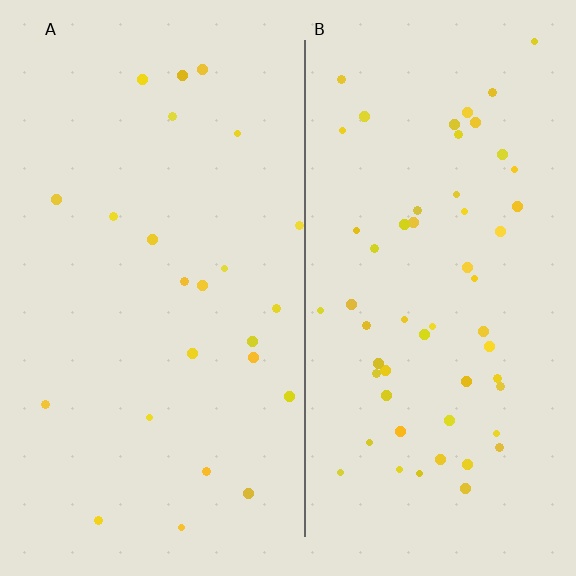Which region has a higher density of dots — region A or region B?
B (the right).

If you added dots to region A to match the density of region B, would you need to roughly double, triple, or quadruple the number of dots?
Approximately double.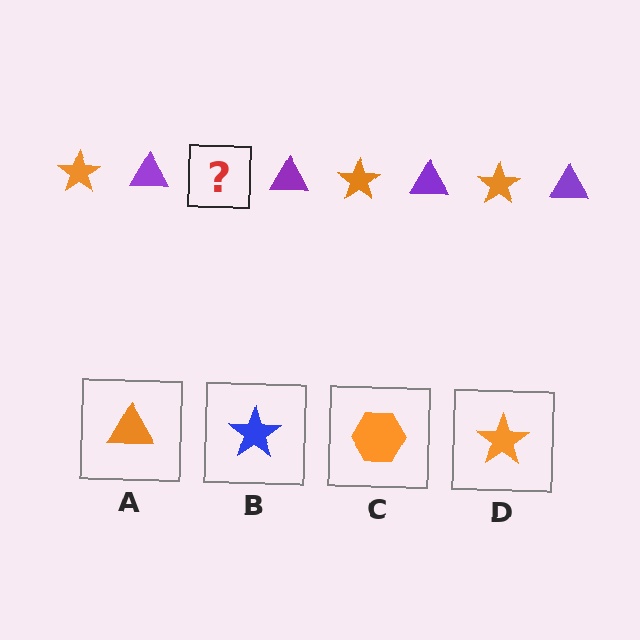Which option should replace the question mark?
Option D.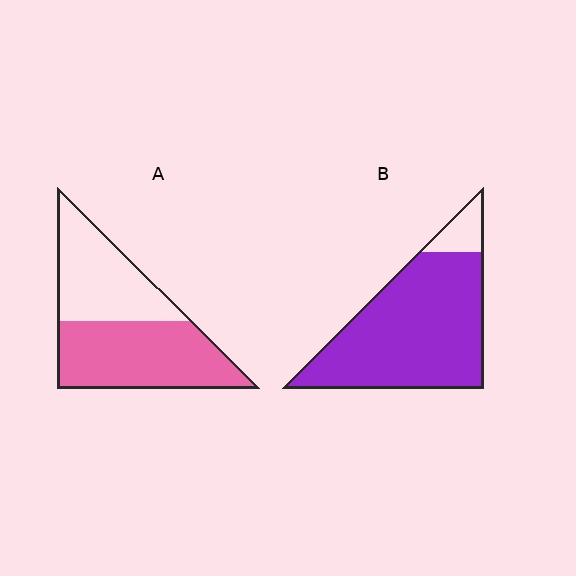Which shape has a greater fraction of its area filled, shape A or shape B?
Shape B.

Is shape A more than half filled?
Yes.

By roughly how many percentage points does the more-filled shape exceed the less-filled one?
By roughly 35 percentage points (B over A).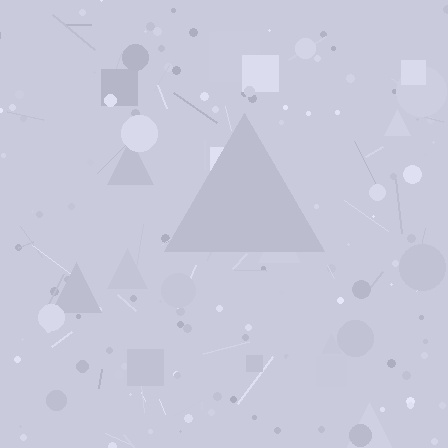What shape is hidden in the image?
A triangle is hidden in the image.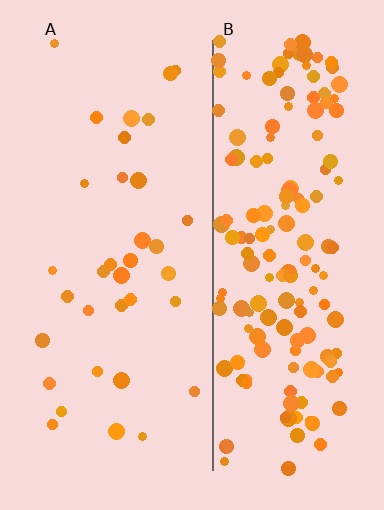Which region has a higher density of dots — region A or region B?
B (the right).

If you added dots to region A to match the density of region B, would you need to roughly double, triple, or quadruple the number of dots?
Approximately quadruple.